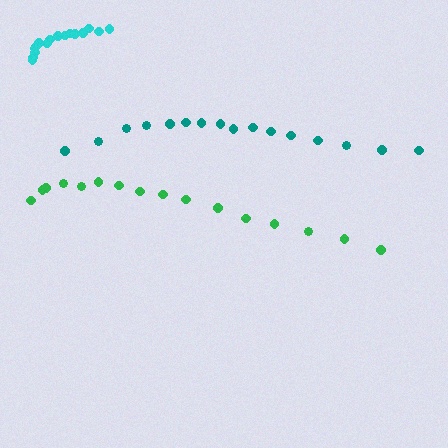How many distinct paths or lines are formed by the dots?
There are 3 distinct paths.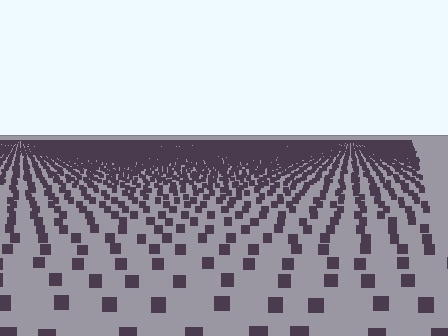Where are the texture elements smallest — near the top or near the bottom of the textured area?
Near the top.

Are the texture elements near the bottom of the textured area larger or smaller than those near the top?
Larger. Near the bottom, elements are closer to the viewer and appear at a bigger on-screen size.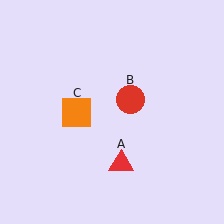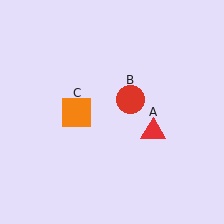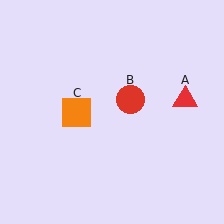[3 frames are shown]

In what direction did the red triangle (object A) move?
The red triangle (object A) moved up and to the right.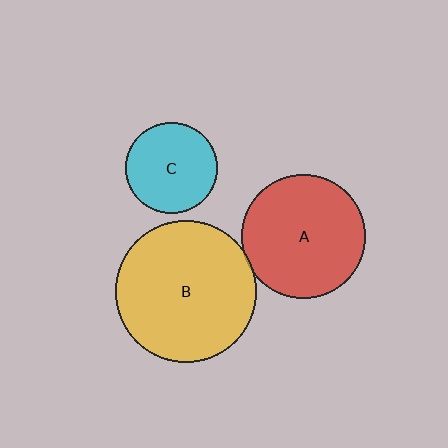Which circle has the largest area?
Circle B (yellow).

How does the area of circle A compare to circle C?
Approximately 1.8 times.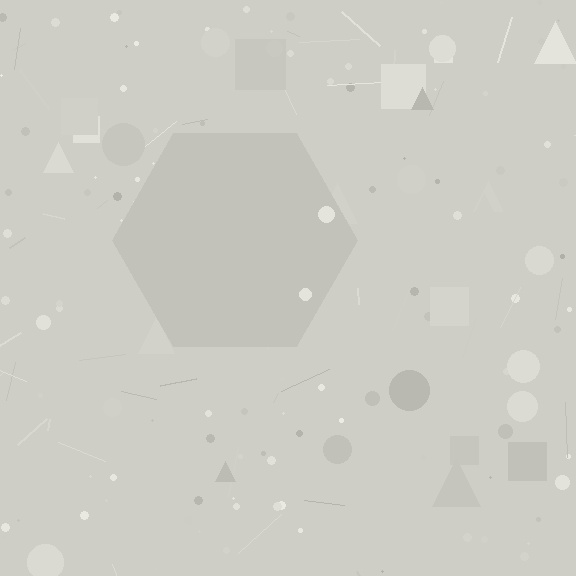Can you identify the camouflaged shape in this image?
The camouflaged shape is a hexagon.